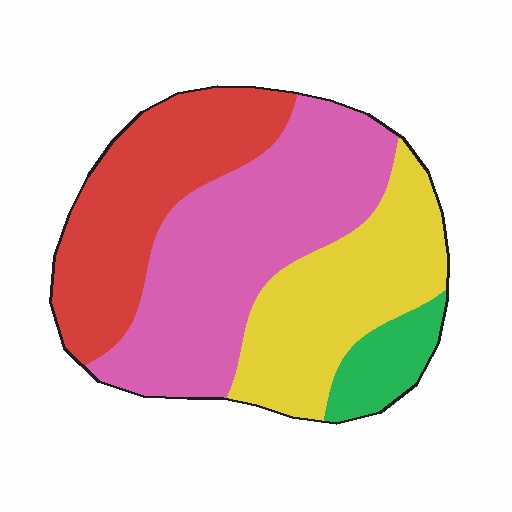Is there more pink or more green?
Pink.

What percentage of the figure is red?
Red takes up about one quarter (1/4) of the figure.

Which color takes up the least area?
Green, at roughly 10%.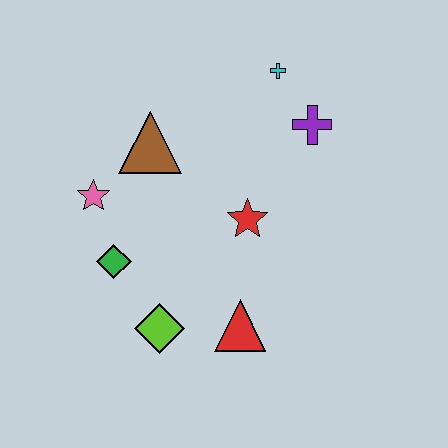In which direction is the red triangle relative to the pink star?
The red triangle is to the right of the pink star.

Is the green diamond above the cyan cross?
No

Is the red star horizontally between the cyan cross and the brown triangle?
Yes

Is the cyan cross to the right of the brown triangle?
Yes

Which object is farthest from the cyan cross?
The lime diamond is farthest from the cyan cross.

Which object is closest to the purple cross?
The cyan cross is closest to the purple cross.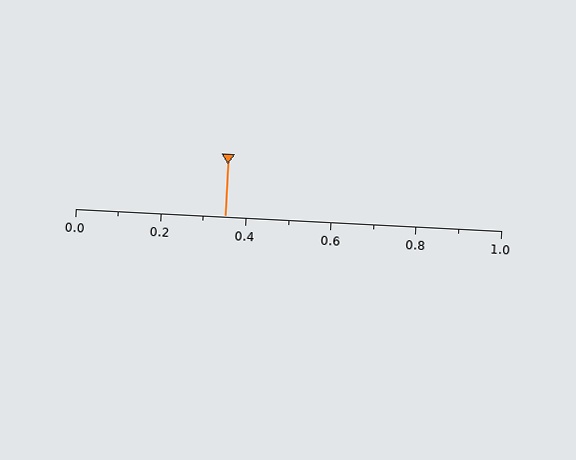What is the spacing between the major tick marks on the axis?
The major ticks are spaced 0.2 apart.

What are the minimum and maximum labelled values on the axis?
The axis runs from 0.0 to 1.0.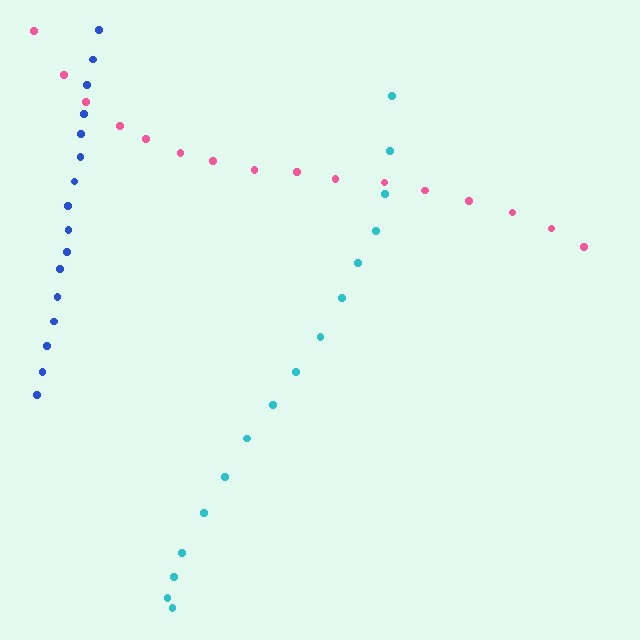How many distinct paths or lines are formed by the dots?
There are 3 distinct paths.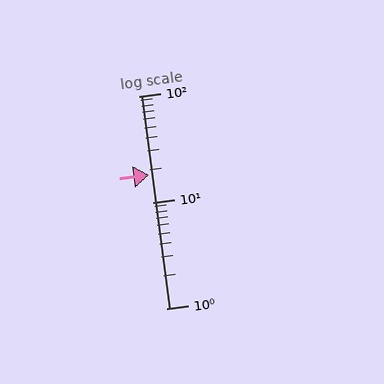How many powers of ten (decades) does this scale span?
The scale spans 2 decades, from 1 to 100.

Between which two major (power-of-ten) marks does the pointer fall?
The pointer is between 10 and 100.